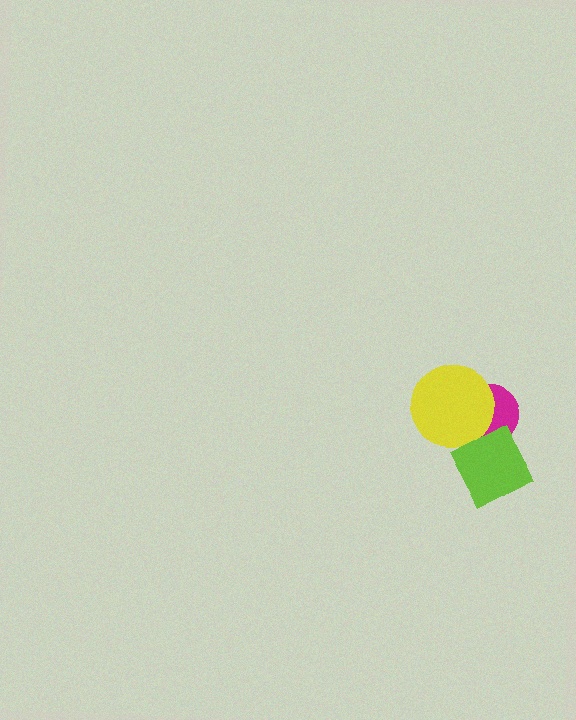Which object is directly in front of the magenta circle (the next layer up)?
The yellow circle is directly in front of the magenta circle.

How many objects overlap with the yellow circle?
1 object overlaps with the yellow circle.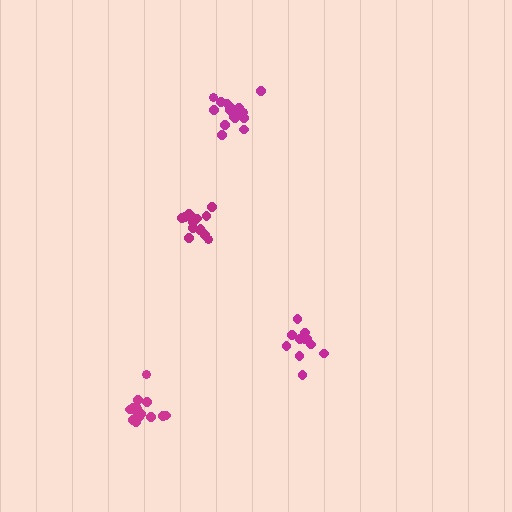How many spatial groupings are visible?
There are 4 spatial groupings.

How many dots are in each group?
Group 1: 15 dots, Group 2: 17 dots, Group 3: 11 dots, Group 4: 14 dots (57 total).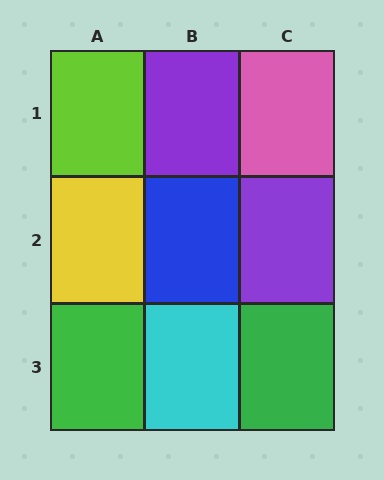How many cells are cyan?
1 cell is cyan.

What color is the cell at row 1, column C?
Pink.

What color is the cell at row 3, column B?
Cyan.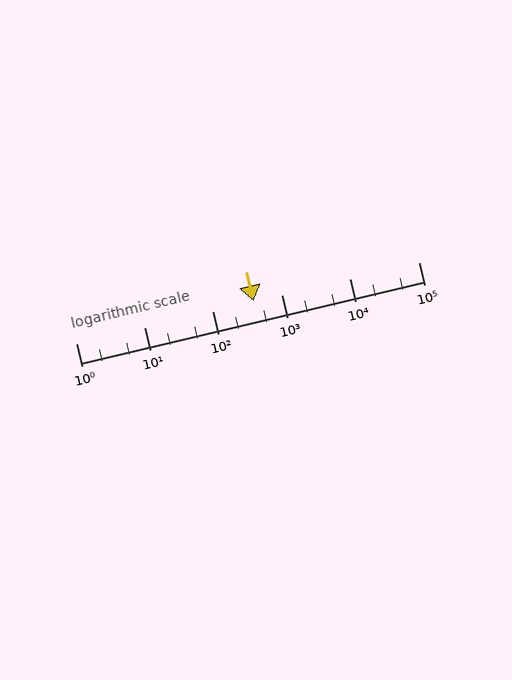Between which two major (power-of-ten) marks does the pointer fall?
The pointer is between 100 and 1000.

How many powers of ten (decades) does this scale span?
The scale spans 5 decades, from 1 to 100000.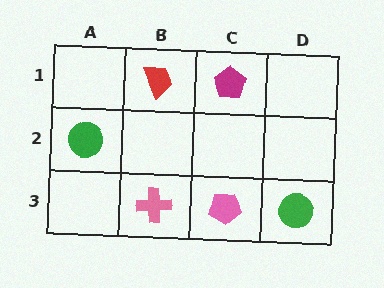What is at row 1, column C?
A magenta pentagon.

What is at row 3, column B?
A pink cross.